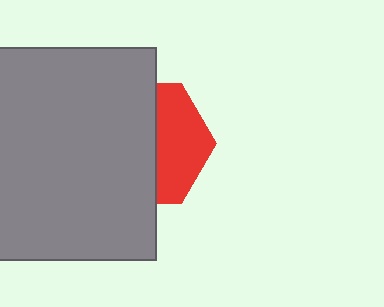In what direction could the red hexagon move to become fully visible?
The red hexagon could move right. That would shift it out from behind the gray square entirely.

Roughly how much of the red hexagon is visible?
A small part of it is visible (roughly 40%).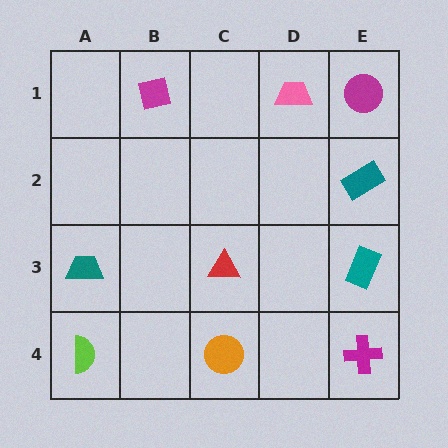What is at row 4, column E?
A magenta cross.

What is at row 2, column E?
A teal rectangle.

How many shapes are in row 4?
3 shapes.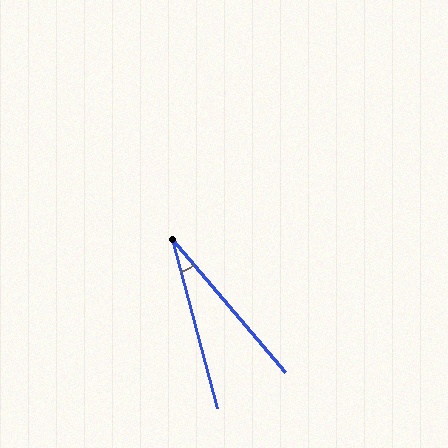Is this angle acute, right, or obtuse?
It is acute.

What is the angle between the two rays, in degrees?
Approximately 26 degrees.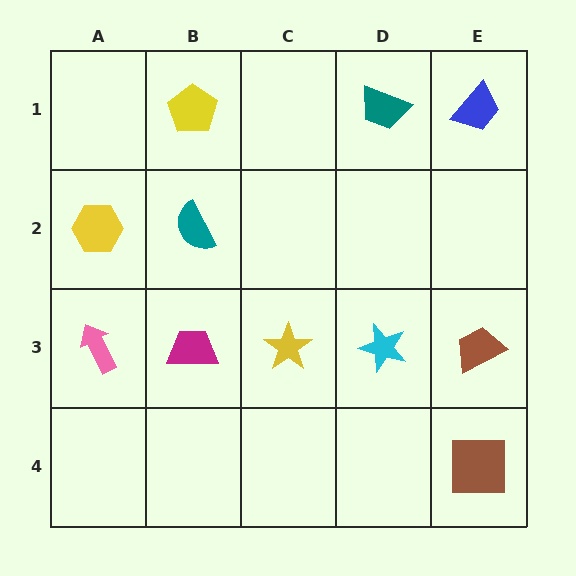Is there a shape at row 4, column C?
No, that cell is empty.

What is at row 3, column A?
A pink arrow.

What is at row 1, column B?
A yellow pentagon.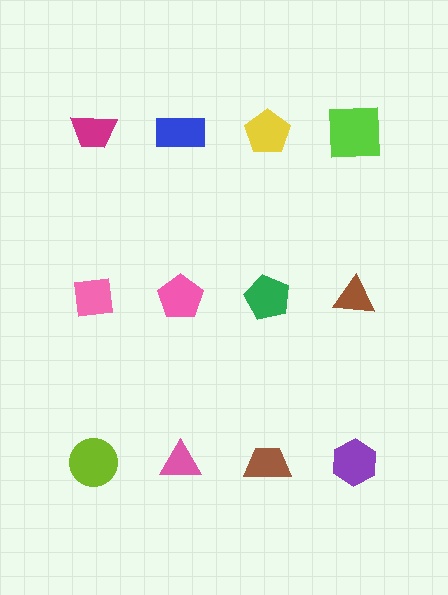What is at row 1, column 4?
A lime square.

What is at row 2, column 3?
A green pentagon.